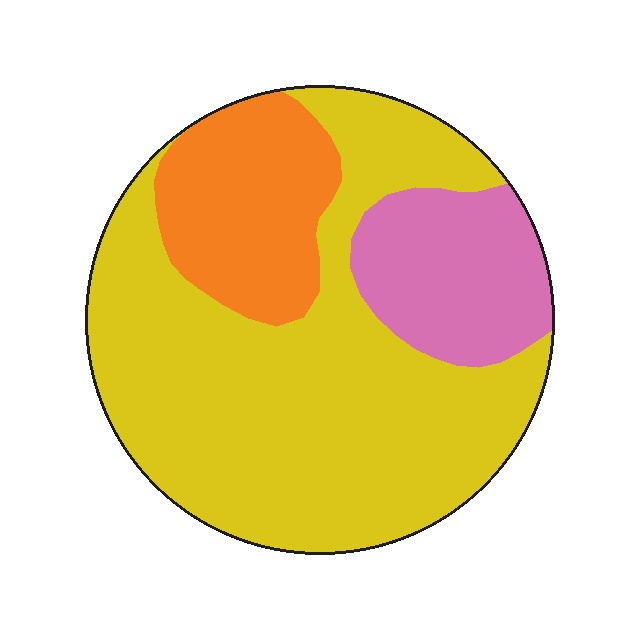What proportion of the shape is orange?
Orange covers 19% of the shape.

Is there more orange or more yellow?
Yellow.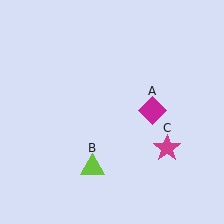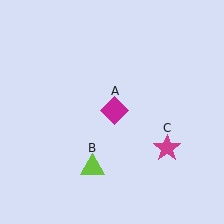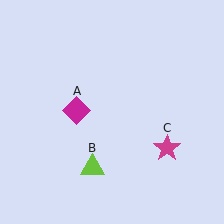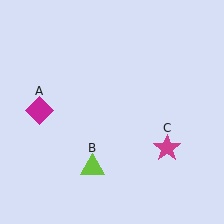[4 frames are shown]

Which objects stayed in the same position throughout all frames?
Lime triangle (object B) and magenta star (object C) remained stationary.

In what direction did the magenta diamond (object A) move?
The magenta diamond (object A) moved left.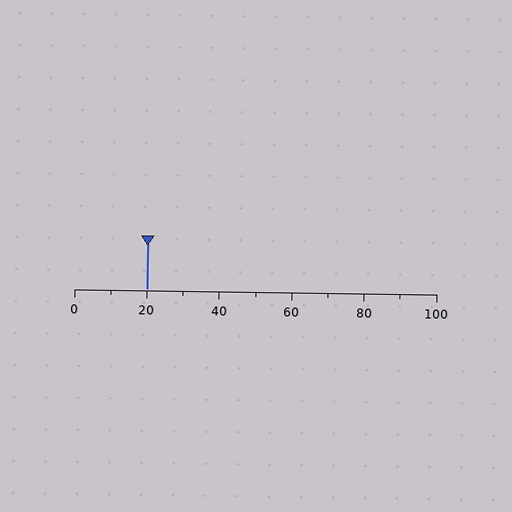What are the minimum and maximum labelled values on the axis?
The axis runs from 0 to 100.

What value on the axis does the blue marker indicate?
The marker indicates approximately 20.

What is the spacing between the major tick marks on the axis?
The major ticks are spaced 20 apart.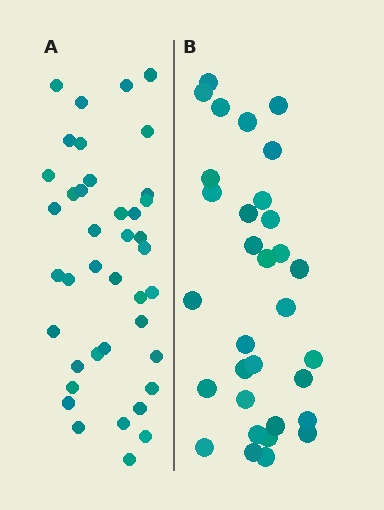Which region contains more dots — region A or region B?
Region A (the left region) has more dots.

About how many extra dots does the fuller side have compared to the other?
Region A has roughly 8 or so more dots than region B.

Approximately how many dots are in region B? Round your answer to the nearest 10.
About 30 dots. (The exact count is 32, which rounds to 30.)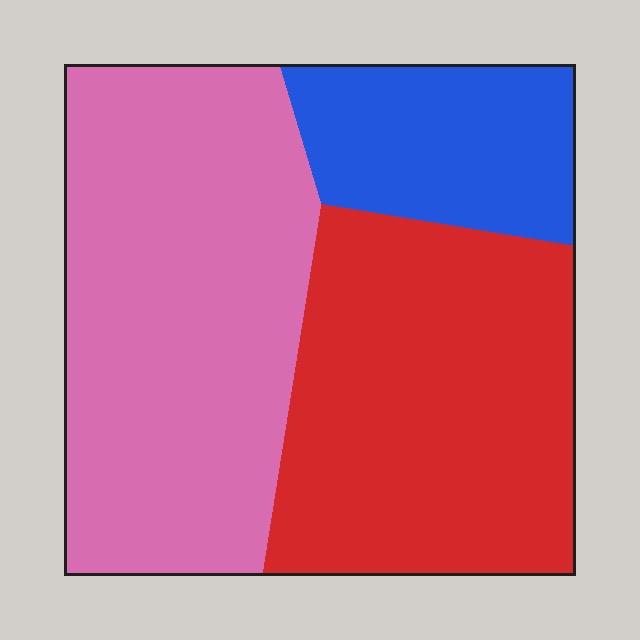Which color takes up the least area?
Blue, at roughly 15%.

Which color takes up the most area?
Pink, at roughly 45%.